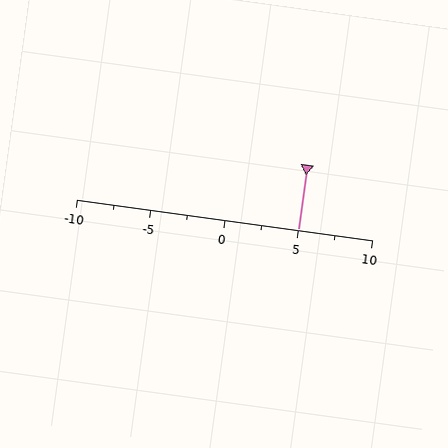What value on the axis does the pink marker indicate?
The marker indicates approximately 5.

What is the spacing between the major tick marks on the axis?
The major ticks are spaced 5 apart.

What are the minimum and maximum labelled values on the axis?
The axis runs from -10 to 10.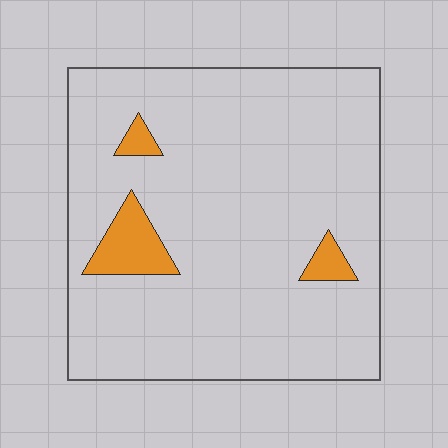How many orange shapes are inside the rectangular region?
3.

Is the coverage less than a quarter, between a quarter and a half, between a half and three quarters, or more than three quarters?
Less than a quarter.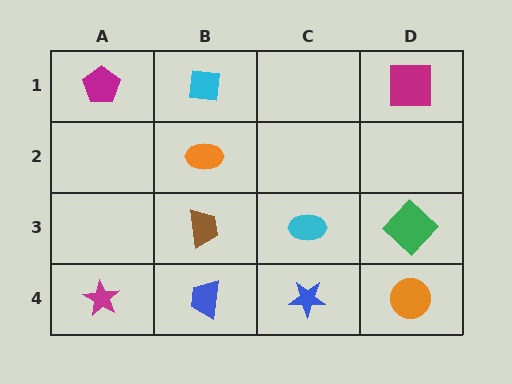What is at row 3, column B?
A brown trapezoid.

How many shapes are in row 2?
1 shape.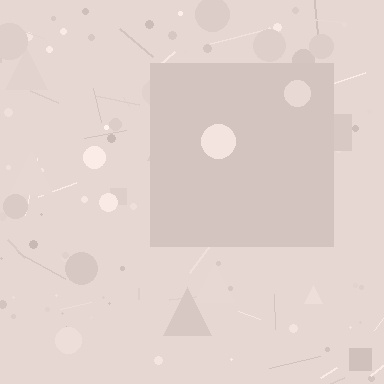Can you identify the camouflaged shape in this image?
The camouflaged shape is a square.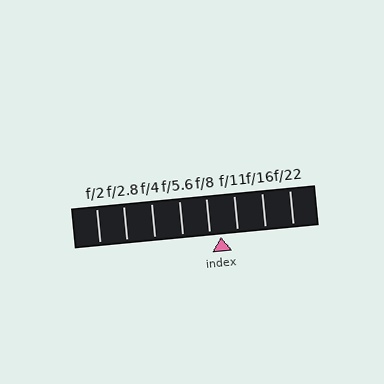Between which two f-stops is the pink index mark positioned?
The index mark is between f/8 and f/11.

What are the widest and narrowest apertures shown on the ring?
The widest aperture shown is f/2 and the narrowest is f/22.